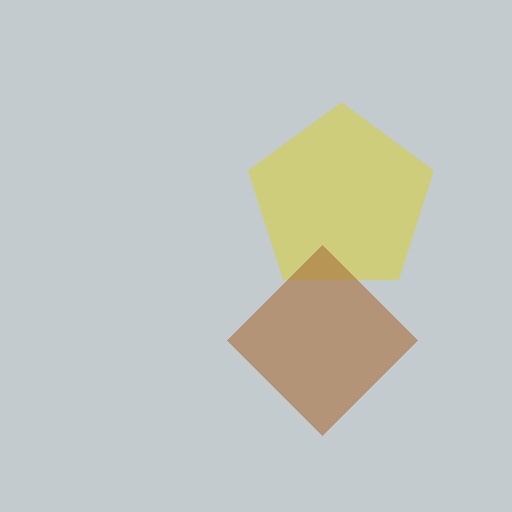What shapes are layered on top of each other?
The layered shapes are: a yellow pentagon, a brown diamond.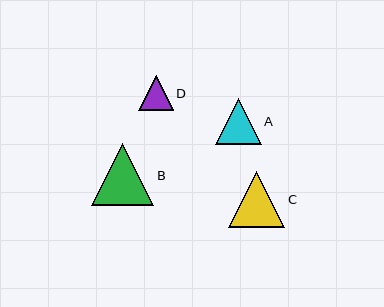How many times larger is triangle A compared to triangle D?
Triangle A is approximately 1.3 times the size of triangle D.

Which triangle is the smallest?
Triangle D is the smallest with a size of approximately 35 pixels.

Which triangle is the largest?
Triangle B is the largest with a size of approximately 62 pixels.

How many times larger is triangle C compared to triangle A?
Triangle C is approximately 1.2 times the size of triangle A.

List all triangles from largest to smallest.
From largest to smallest: B, C, A, D.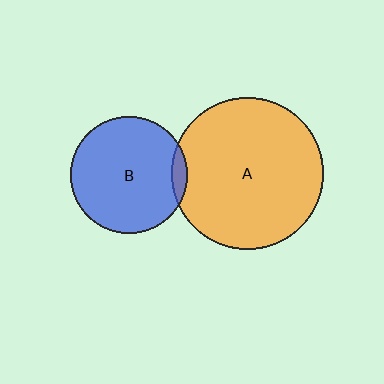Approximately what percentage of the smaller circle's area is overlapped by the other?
Approximately 5%.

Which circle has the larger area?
Circle A (orange).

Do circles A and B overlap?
Yes.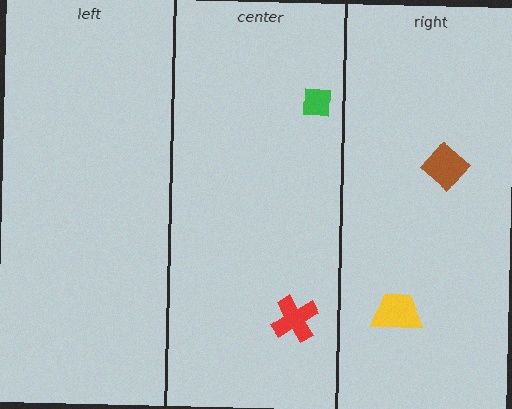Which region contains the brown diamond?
The right region.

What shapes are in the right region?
The brown diamond, the yellow trapezoid.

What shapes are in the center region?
The green square, the red cross.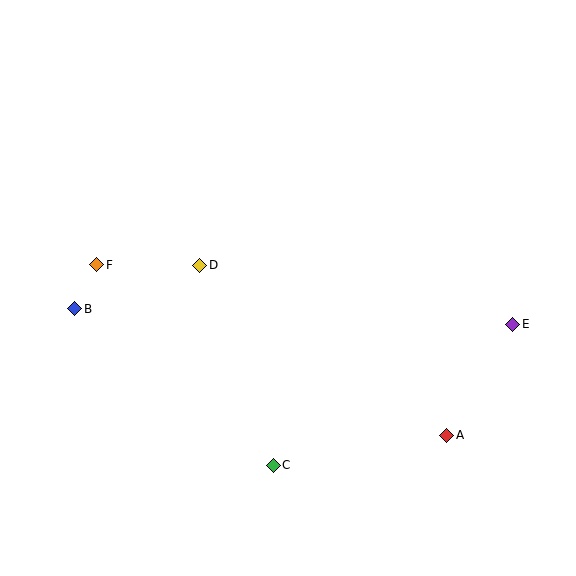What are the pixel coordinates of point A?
Point A is at (447, 435).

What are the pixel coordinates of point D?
Point D is at (200, 265).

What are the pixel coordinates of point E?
Point E is at (513, 324).